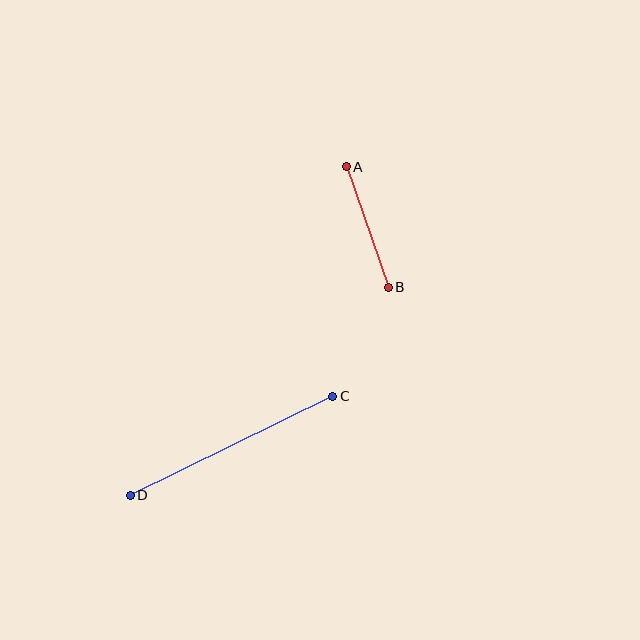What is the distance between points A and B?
The distance is approximately 128 pixels.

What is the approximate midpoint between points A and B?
The midpoint is at approximately (367, 227) pixels.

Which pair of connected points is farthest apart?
Points C and D are farthest apart.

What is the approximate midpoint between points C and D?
The midpoint is at approximately (232, 446) pixels.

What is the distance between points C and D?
The distance is approximately 225 pixels.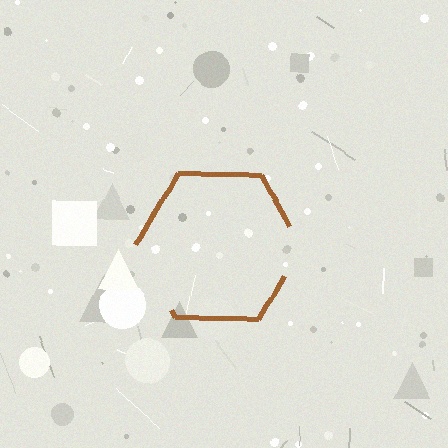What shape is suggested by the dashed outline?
The dashed outline suggests a hexagon.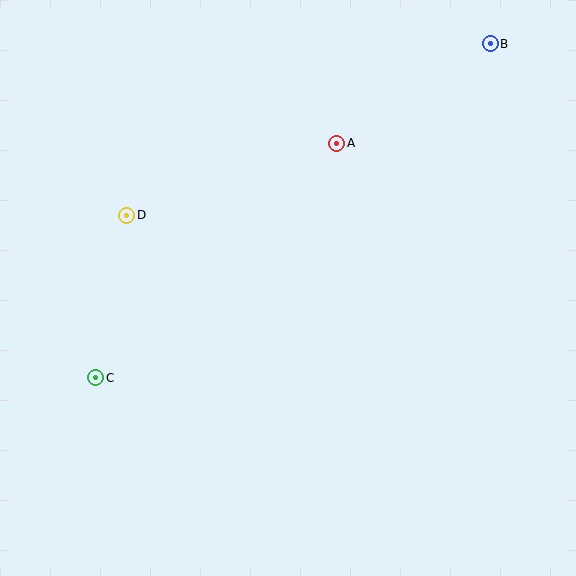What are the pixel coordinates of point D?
Point D is at (127, 215).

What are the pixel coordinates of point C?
Point C is at (96, 378).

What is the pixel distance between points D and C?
The distance between D and C is 165 pixels.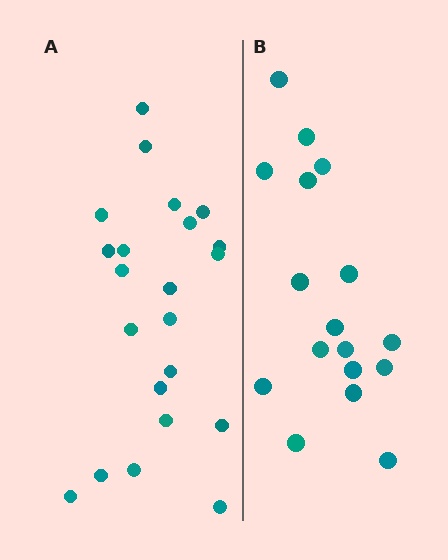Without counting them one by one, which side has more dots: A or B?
Region A (the left region) has more dots.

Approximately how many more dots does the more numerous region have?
Region A has about 5 more dots than region B.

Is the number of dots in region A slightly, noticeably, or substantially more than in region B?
Region A has noticeably more, but not dramatically so. The ratio is roughly 1.3 to 1.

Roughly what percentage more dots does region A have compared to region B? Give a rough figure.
About 30% more.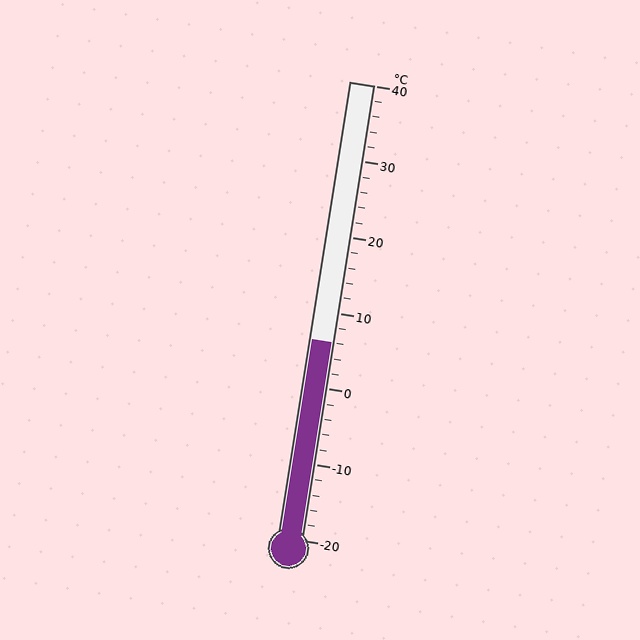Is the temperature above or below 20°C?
The temperature is below 20°C.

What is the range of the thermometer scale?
The thermometer scale ranges from -20°C to 40°C.